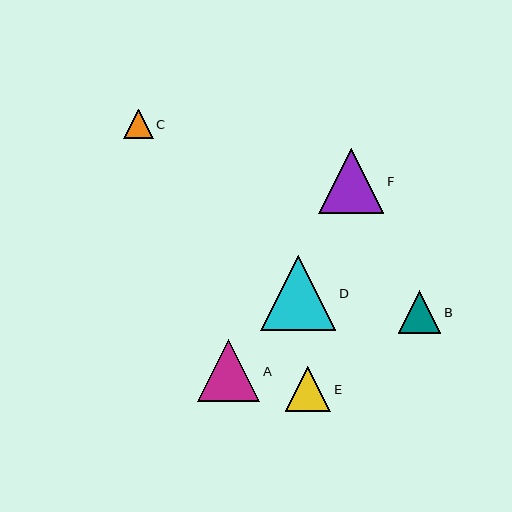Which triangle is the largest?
Triangle D is the largest with a size of approximately 75 pixels.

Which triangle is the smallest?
Triangle C is the smallest with a size of approximately 29 pixels.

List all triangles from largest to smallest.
From largest to smallest: D, F, A, E, B, C.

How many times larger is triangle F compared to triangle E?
Triangle F is approximately 1.4 times the size of triangle E.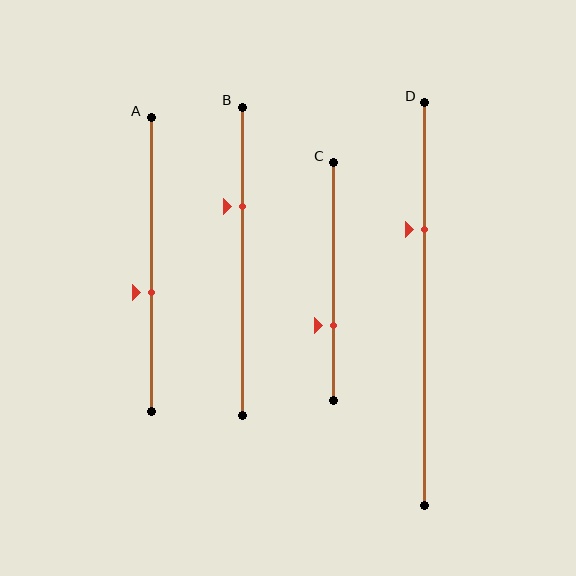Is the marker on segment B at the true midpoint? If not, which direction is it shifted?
No, the marker on segment B is shifted upward by about 18% of the segment length.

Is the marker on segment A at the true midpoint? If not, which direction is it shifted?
No, the marker on segment A is shifted downward by about 9% of the segment length.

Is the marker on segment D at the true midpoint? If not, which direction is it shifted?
No, the marker on segment D is shifted upward by about 19% of the segment length.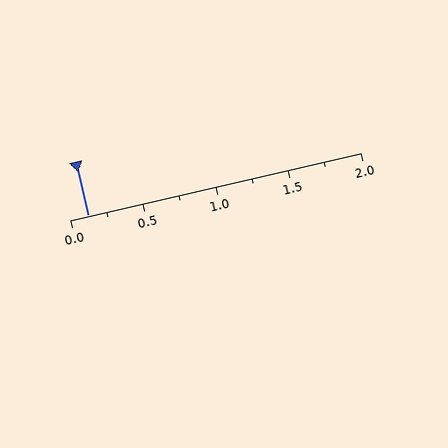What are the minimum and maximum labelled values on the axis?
The axis runs from 0.0 to 2.0.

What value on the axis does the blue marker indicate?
The marker indicates approximately 0.12.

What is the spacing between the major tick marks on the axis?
The major ticks are spaced 0.5 apart.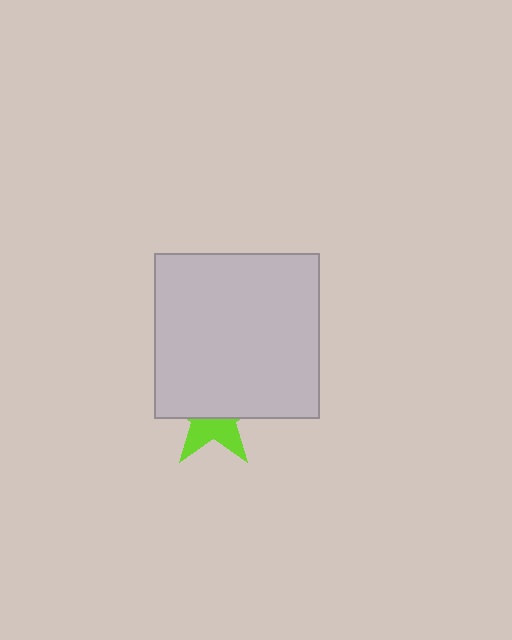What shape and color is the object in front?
The object in front is a light gray square.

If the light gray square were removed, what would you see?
You would see the complete lime star.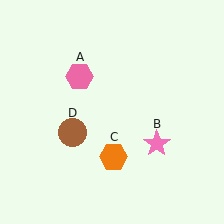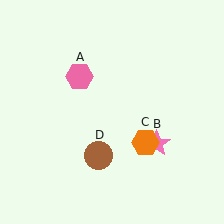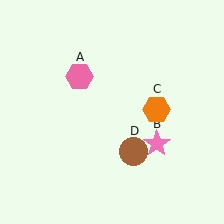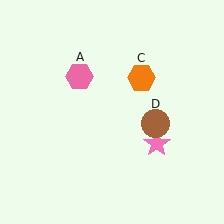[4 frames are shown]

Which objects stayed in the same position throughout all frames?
Pink hexagon (object A) and pink star (object B) remained stationary.